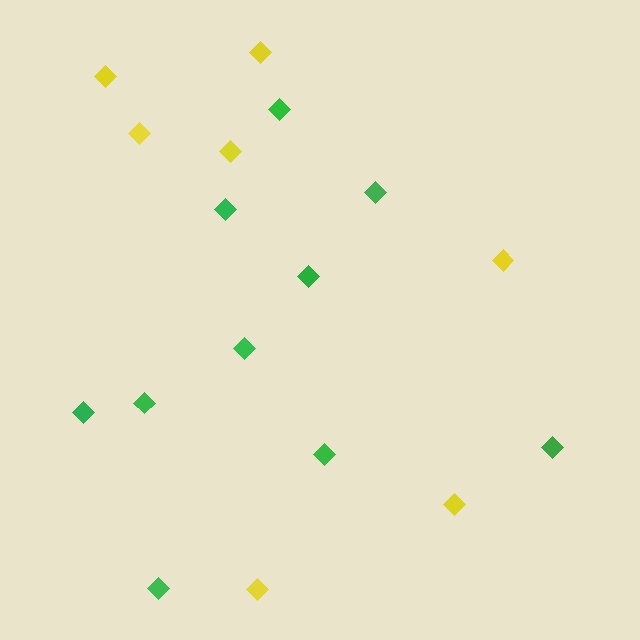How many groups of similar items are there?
There are 2 groups: one group of green diamonds (10) and one group of yellow diamonds (7).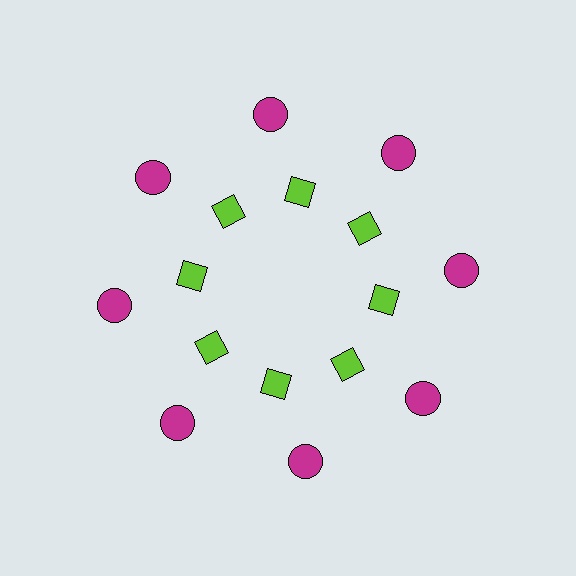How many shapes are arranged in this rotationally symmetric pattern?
There are 16 shapes, arranged in 8 groups of 2.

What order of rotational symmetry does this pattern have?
This pattern has 8-fold rotational symmetry.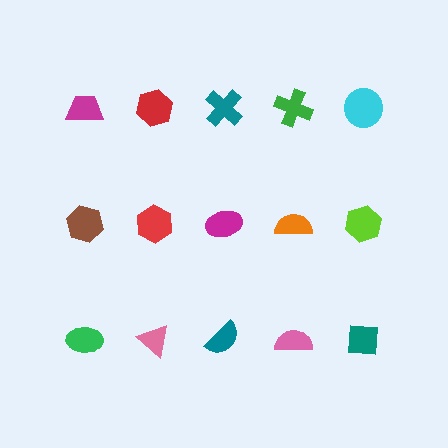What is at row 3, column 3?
A teal semicircle.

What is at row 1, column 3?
A teal cross.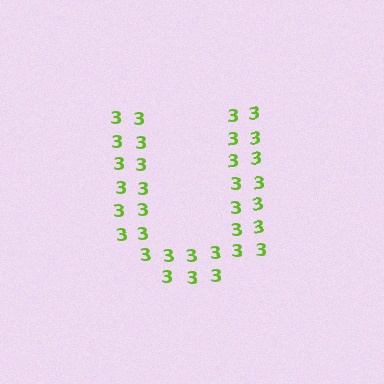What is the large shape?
The large shape is the letter U.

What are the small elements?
The small elements are digit 3's.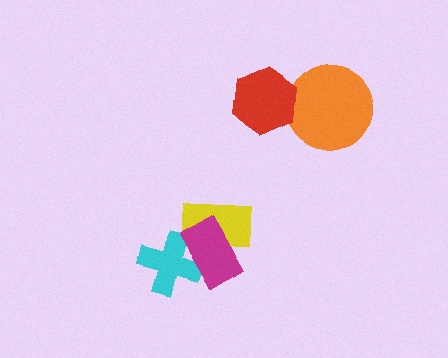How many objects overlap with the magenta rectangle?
2 objects overlap with the magenta rectangle.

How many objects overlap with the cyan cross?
1 object overlaps with the cyan cross.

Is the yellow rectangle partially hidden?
Yes, it is partially covered by another shape.